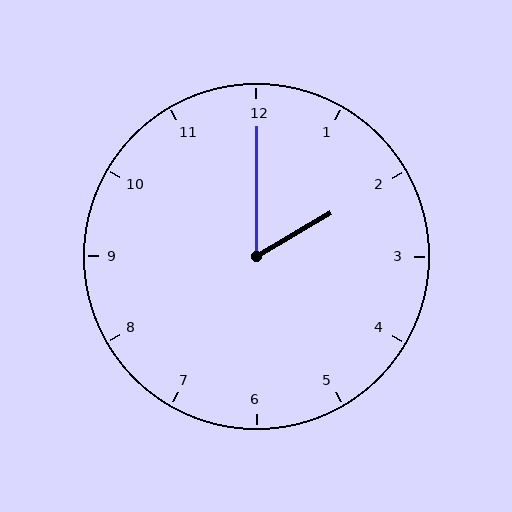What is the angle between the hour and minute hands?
Approximately 60 degrees.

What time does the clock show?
2:00.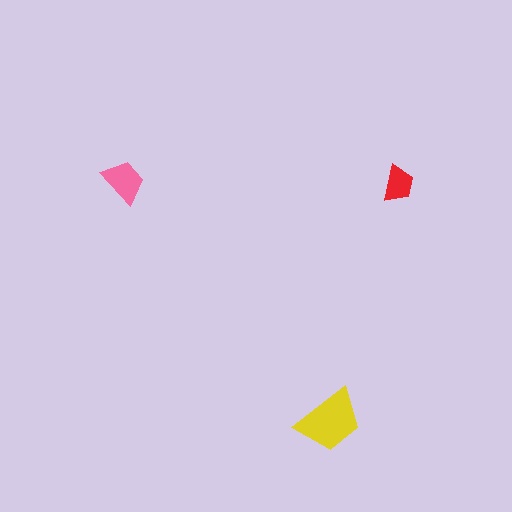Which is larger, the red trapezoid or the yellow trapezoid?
The yellow one.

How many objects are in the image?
There are 3 objects in the image.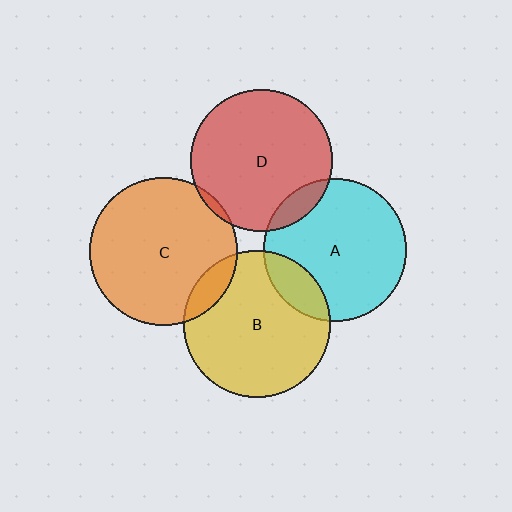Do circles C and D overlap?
Yes.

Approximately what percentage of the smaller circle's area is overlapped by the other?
Approximately 5%.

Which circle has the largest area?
Circle C (orange).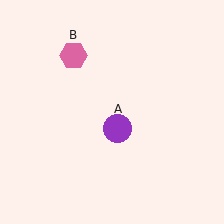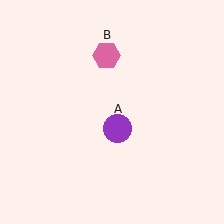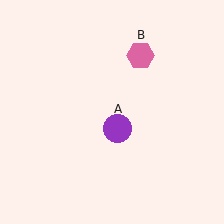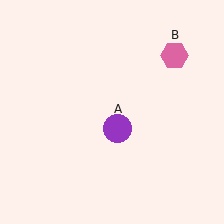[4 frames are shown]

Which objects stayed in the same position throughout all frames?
Purple circle (object A) remained stationary.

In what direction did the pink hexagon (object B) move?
The pink hexagon (object B) moved right.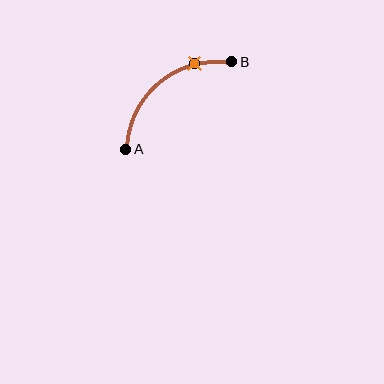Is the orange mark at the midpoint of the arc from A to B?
No. The orange mark lies on the arc but is closer to endpoint B. The arc midpoint would be at the point on the curve equidistant along the arc from both A and B.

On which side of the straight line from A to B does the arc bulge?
The arc bulges above and to the left of the straight line connecting A and B.